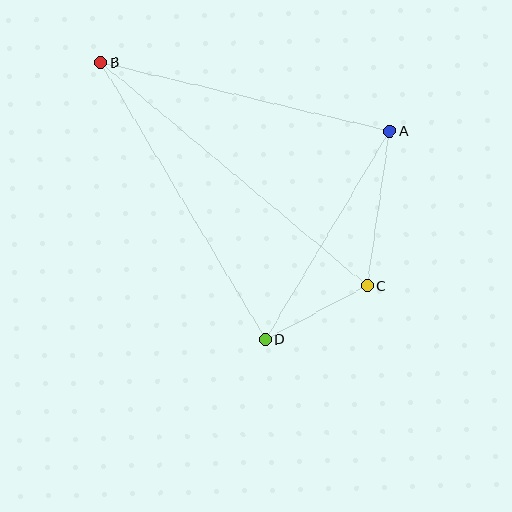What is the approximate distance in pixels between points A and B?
The distance between A and B is approximately 297 pixels.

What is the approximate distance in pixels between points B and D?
The distance between B and D is approximately 322 pixels.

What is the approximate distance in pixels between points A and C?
The distance between A and C is approximately 157 pixels.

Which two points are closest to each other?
Points C and D are closest to each other.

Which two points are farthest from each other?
Points B and C are farthest from each other.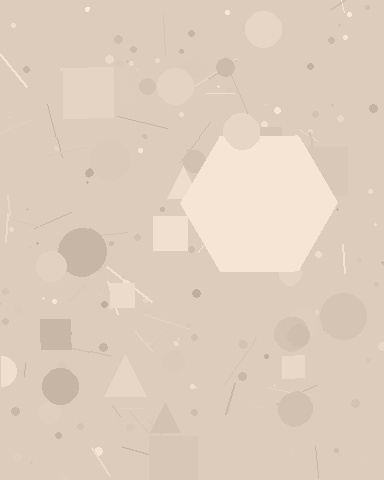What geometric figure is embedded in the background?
A hexagon is embedded in the background.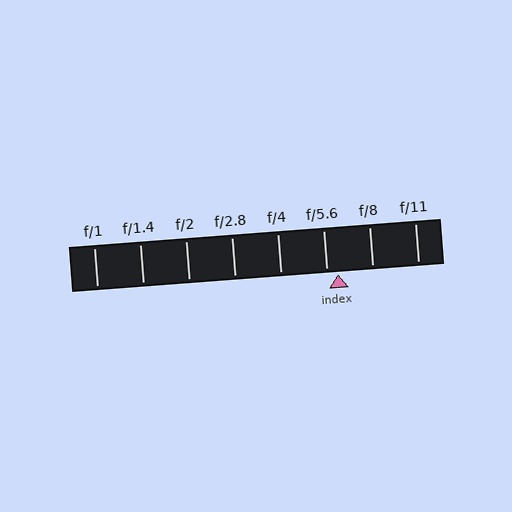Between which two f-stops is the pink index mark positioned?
The index mark is between f/5.6 and f/8.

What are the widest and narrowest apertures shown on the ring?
The widest aperture shown is f/1 and the narrowest is f/11.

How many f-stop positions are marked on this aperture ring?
There are 8 f-stop positions marked.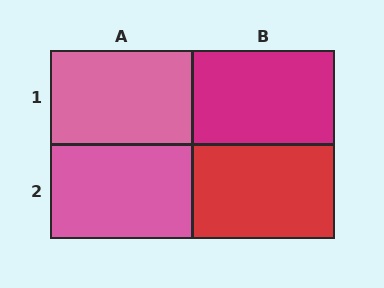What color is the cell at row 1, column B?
Magenta.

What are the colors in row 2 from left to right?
Pink, red.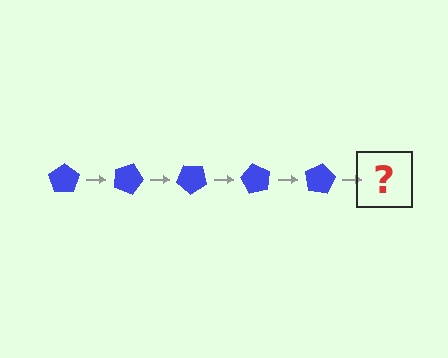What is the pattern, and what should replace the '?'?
The pattern is that the pentagon rotates 20 degrees each step. The '?' should be a blue pentagon rotated 100 degrees.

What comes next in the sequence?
The next element should be a blue pentagon rotated 100 degrees.